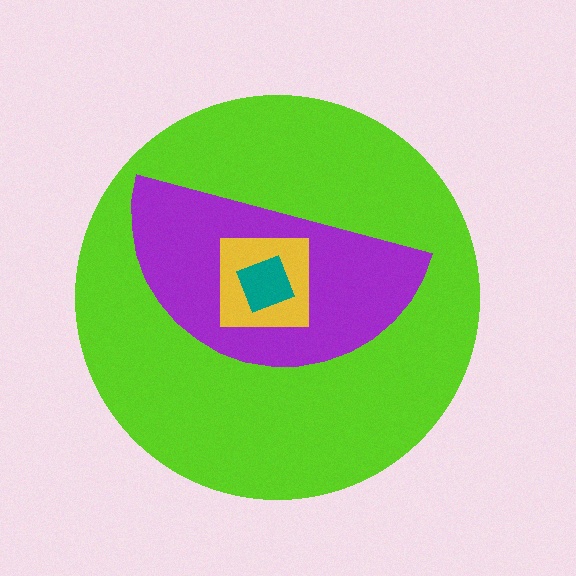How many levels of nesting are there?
4.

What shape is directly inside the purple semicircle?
The yellow square.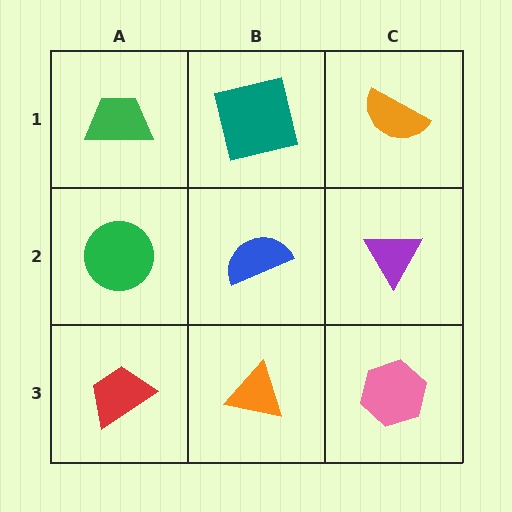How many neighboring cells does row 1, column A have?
2.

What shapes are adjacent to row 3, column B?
A blue semicircle (row 2, column B), a red trapezoid (row 3, column A), a pink hexagon (row 3, column C).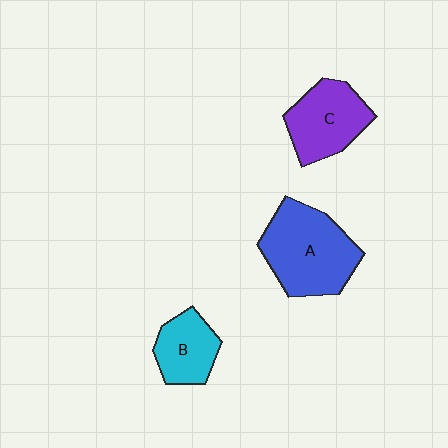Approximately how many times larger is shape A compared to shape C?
Approximately 1.4 times.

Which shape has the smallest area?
Shape B (cyan).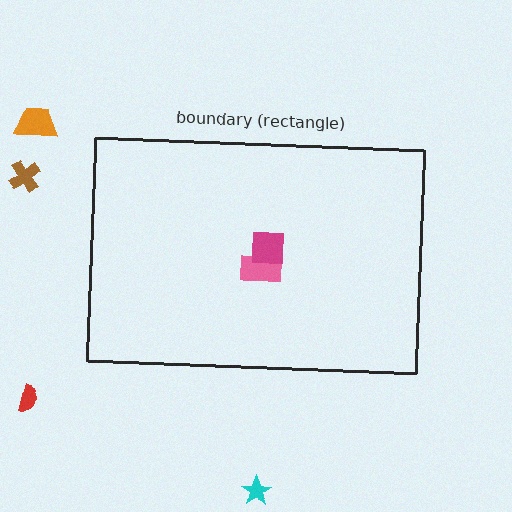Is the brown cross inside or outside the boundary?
Outside.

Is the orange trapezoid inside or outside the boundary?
Outside.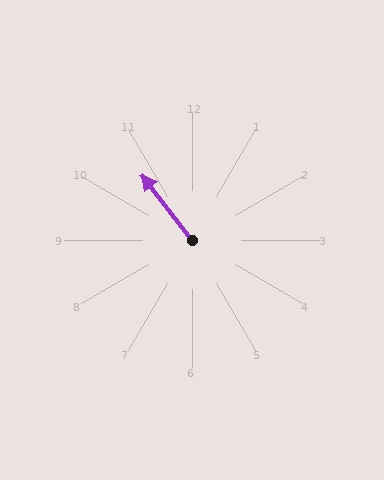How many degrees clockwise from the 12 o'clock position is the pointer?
Approximately 322 degrees.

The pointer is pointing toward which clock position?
Roughly 11 o'clock.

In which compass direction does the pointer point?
Northwest.